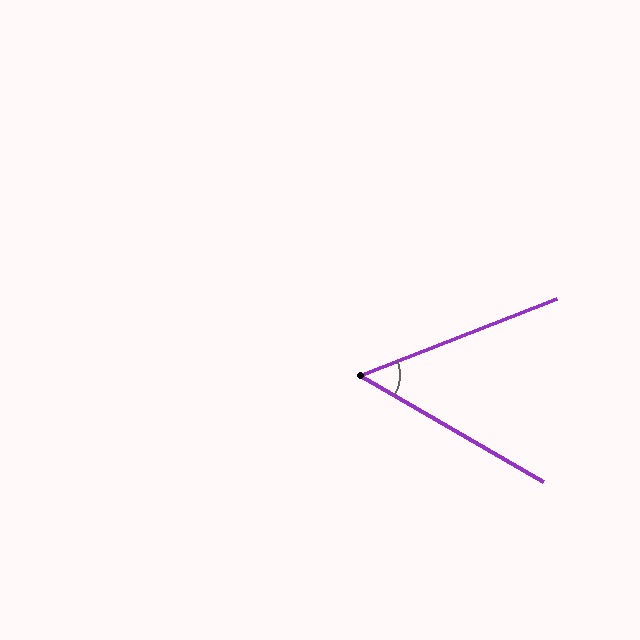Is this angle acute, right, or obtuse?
It is acute.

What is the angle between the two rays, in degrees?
Approximately 51 degrees.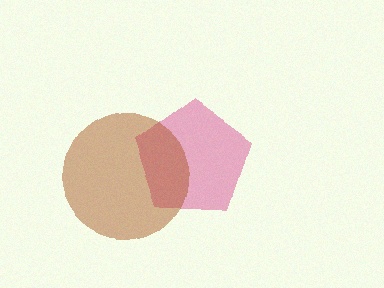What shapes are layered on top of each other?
The layered shapes are: a pink pentagon, a brown circle.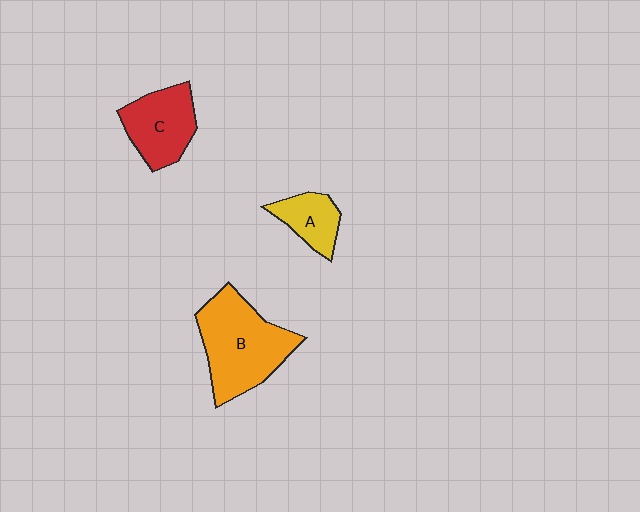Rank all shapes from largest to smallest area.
From largest to smallest: B (orange), C (red), A (yellow).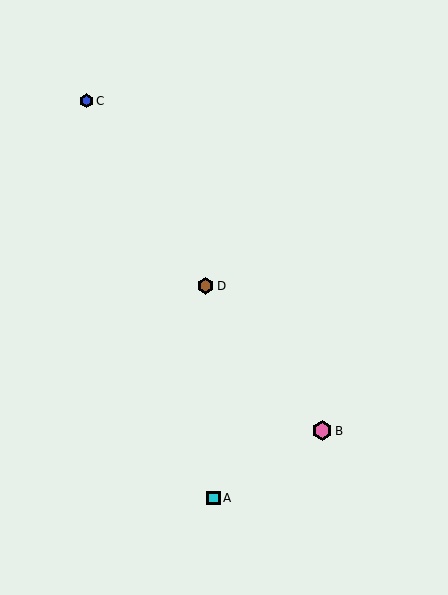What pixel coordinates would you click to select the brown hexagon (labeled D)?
Click at (206, 286) to select the brown hexagon D.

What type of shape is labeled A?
Shape A is a cyan square.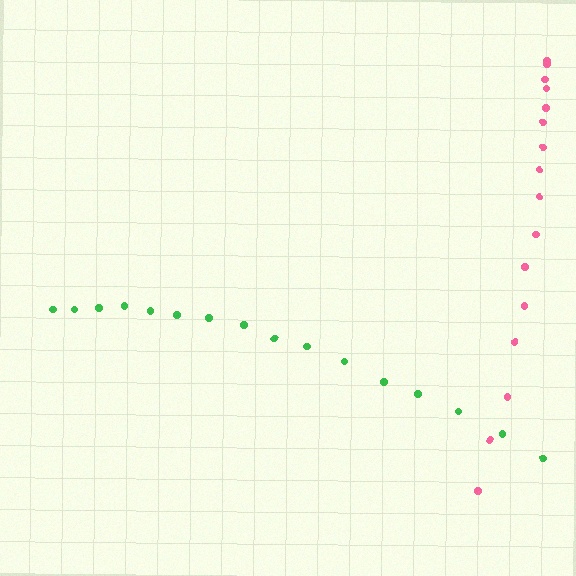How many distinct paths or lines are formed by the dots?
There are 2 distinct paths.